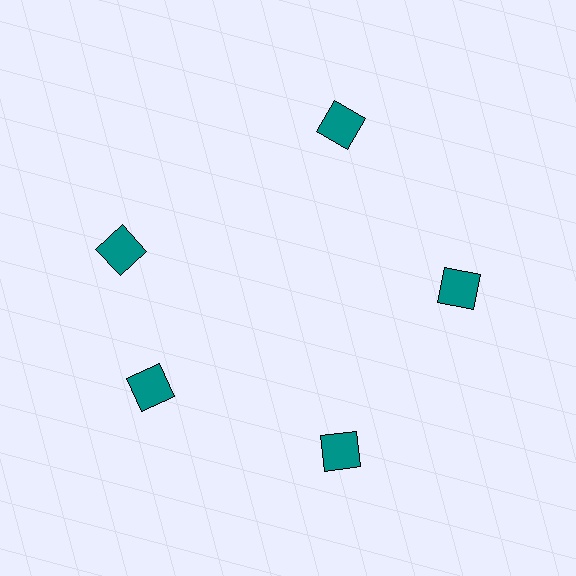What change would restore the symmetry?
The symmetry would be restored by rotating it back into even spacing with its neighbors so that all 5 squares sit at equal angles and equal distance from the center.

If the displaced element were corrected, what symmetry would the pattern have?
It would have 5-fold rotational symmetry — the pattern would map onto itself every 72 degrees.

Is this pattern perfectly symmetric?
No. The 5 teal squares are arranged in a ring, but one element near the 10 o'clock position is rotated out of alignment along the ring, breaking the 5-fold rotational symmetry.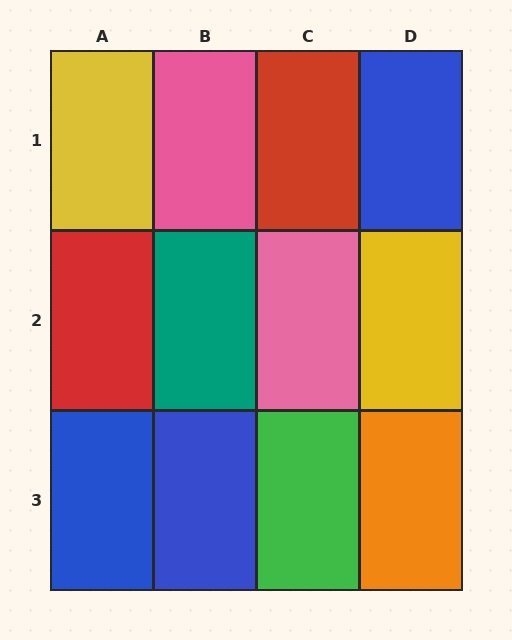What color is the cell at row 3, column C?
Green.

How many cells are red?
2 cells are red.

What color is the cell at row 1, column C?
Red.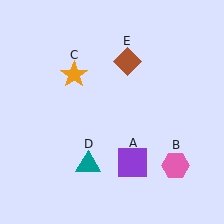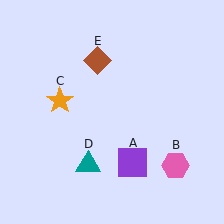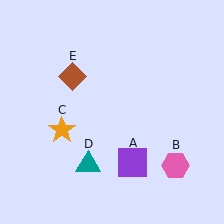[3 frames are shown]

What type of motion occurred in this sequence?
The orange star (object C), brown diamond (object E) rotated counterclockwise around the center of the scene.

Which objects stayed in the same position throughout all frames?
Purple square (object A) and pink hexagon (object B) and teal triangle (object D) remained stationary.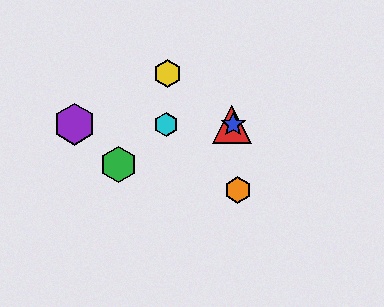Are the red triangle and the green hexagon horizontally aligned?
No, the red triangle is at y≈124 and the green hexagon is at y≈165.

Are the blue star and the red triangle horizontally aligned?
Yes, both are at y≈124.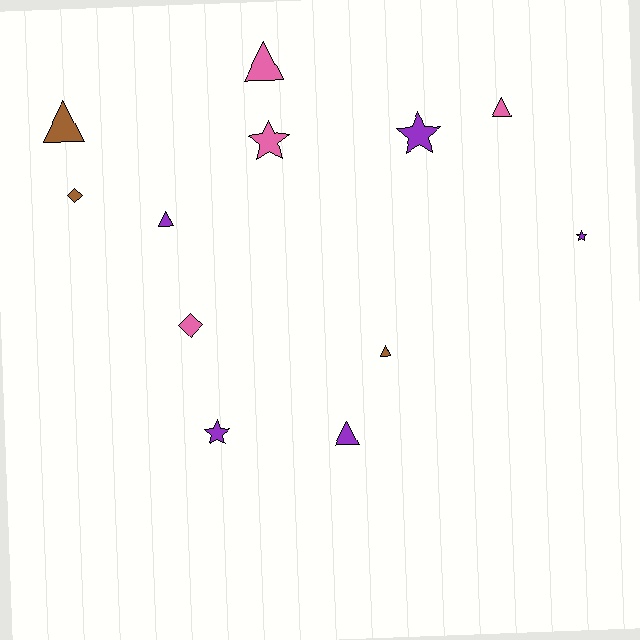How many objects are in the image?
There are 12 objects.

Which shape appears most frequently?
Triangle, with 6 objects.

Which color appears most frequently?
Purple, with 5 objects.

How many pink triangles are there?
There are 2 pink triangles.